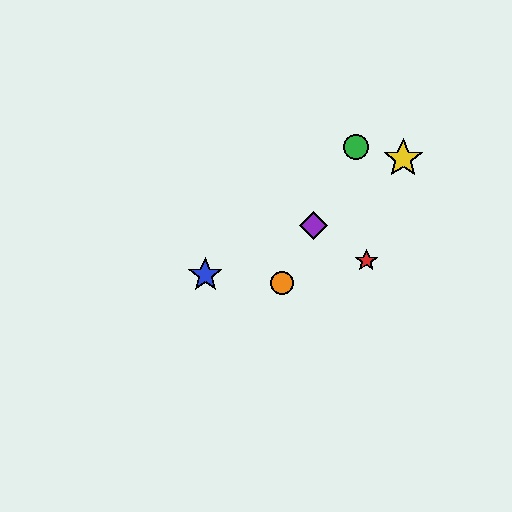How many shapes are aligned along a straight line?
3 shapes (the green circle, the purple diamond, the orange circle) are aligned along a straight line.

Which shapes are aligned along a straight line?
The green circle, the purple diamond, the orange circle are aligned along a straight line.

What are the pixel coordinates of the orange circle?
The orange circle is at (282, 283).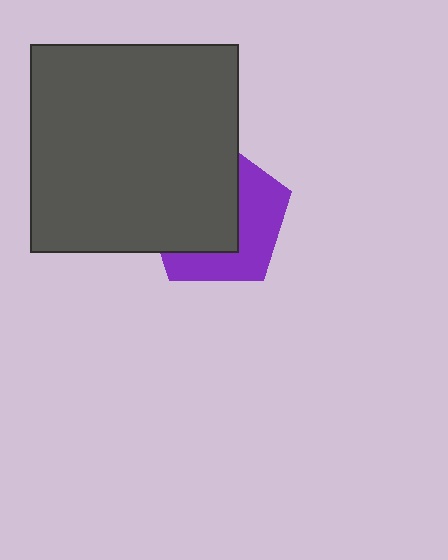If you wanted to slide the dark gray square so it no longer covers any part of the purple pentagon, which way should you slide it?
Slide it left — that is the most direct way to separate the two shapes.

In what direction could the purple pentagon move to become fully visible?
The purple pentagon could move right. That would shift it out from behind the dark gray square entirely.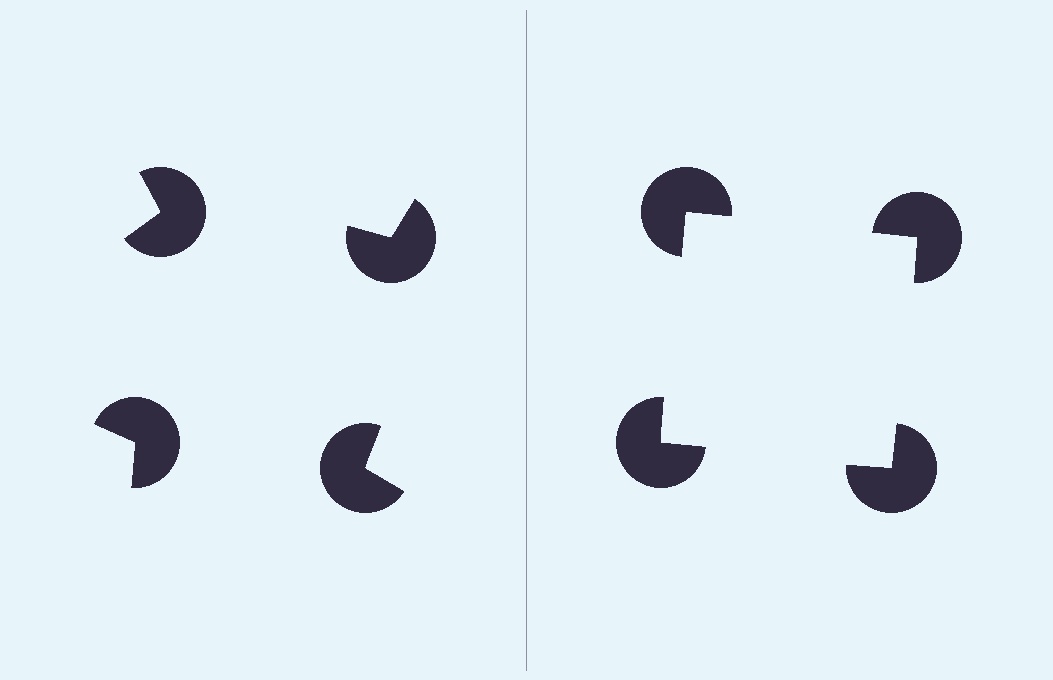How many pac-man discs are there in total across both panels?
8 — 4 on each side.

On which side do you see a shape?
An illusory square appears on the right side. On the left side the wedge cuts are rotated, so no coherent shape forms.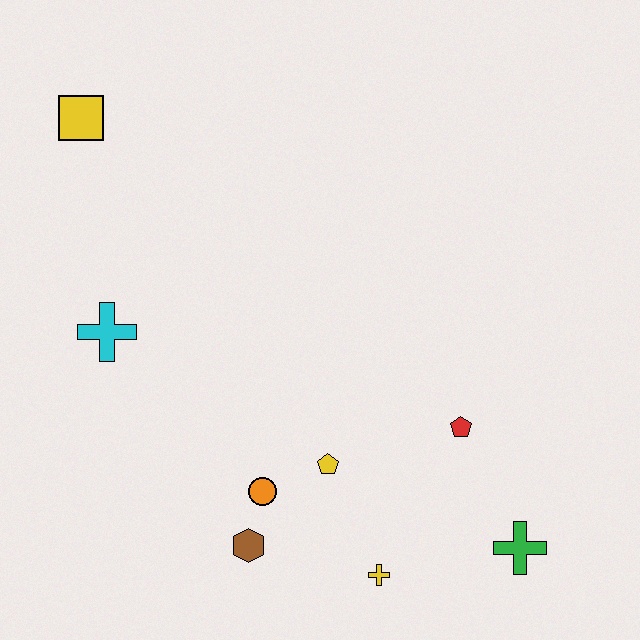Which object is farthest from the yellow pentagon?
The yellow square is farthest from the yellow pentagon.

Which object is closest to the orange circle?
The brown hexagon is closest to the orange circle.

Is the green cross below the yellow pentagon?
Yes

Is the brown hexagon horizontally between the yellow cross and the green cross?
No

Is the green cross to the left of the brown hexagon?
No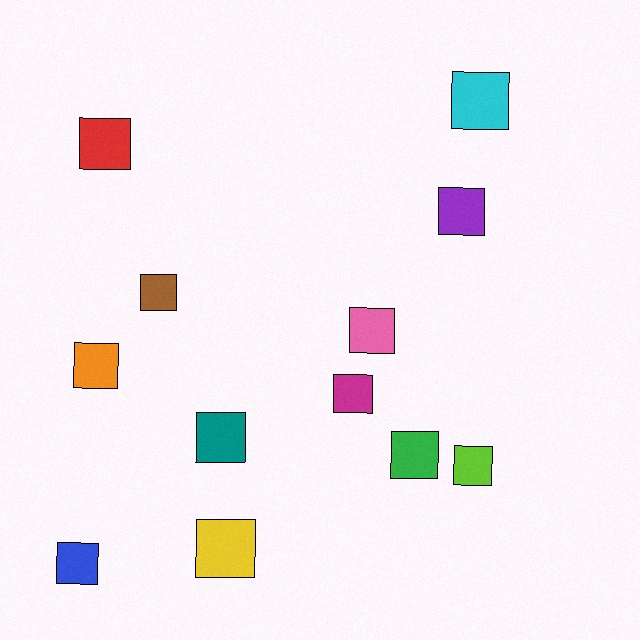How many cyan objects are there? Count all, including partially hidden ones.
There is 1 cyan object.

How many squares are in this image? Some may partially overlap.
There are 12 squares.